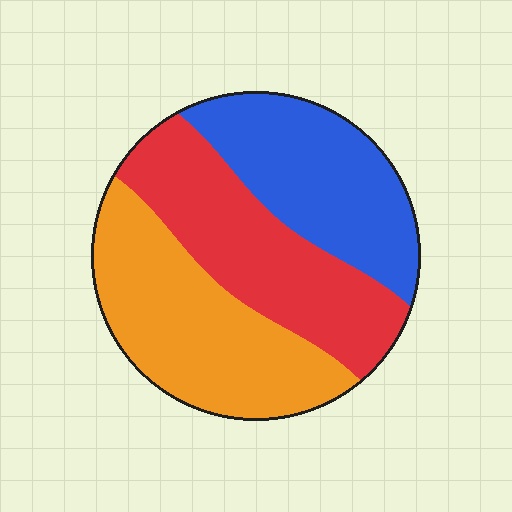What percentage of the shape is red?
Red covers 33% of the shape.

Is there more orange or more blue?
Orange.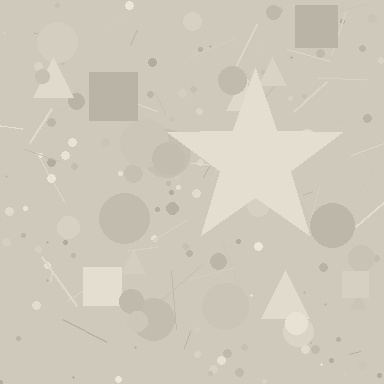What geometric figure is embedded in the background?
A star is embedded in the background.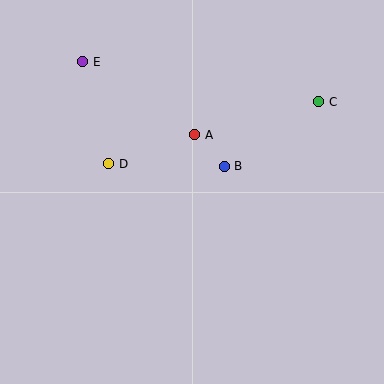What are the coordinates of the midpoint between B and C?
The midpoint between B and C is at (271, 134).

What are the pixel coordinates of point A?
Point A is at (195, 135).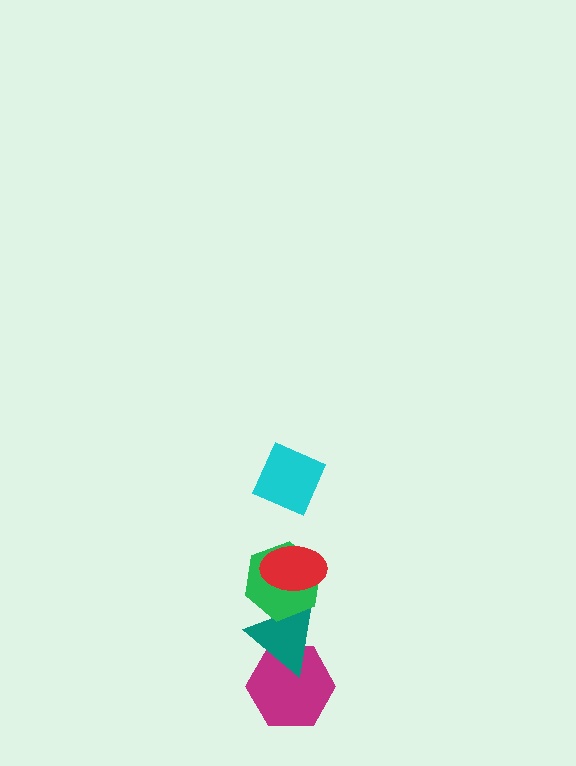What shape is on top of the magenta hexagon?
The teal triangle is on top of the magenta hexagon.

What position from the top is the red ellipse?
The red ellipse is 2nd from the top.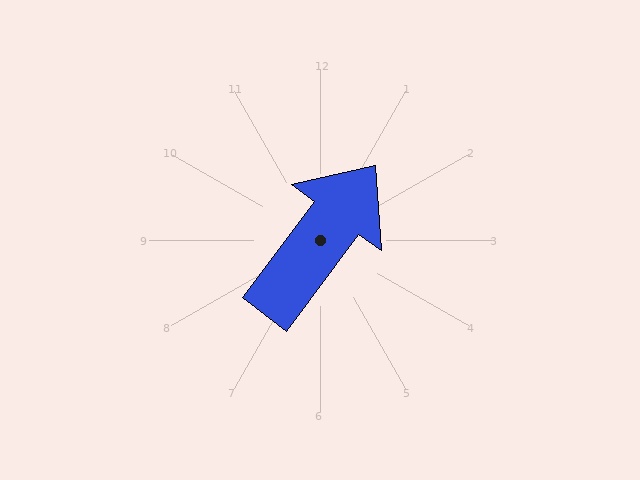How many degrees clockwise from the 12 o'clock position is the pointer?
Approximately 37 degrees.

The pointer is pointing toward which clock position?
Roughly 1 o'clock.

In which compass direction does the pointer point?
Northeast.